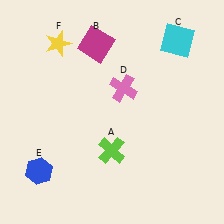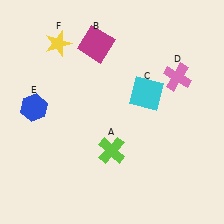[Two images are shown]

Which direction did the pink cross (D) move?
The pink cross (D) moved right.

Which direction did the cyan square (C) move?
The cyan square (C) moved down.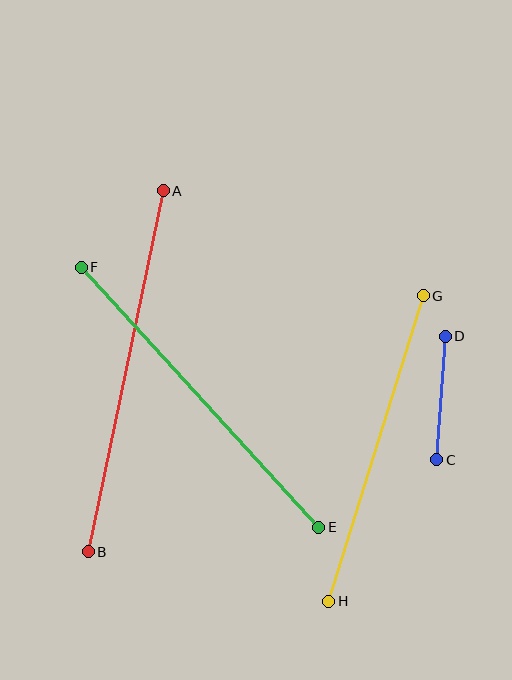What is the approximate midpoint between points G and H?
The midpoint is at approximately (376, 448) pixels.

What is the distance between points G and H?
The distance is approximately 320 pixels.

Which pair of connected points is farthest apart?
Points A and B are farthest apart.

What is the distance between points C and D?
The distance is approximately 124 pixels.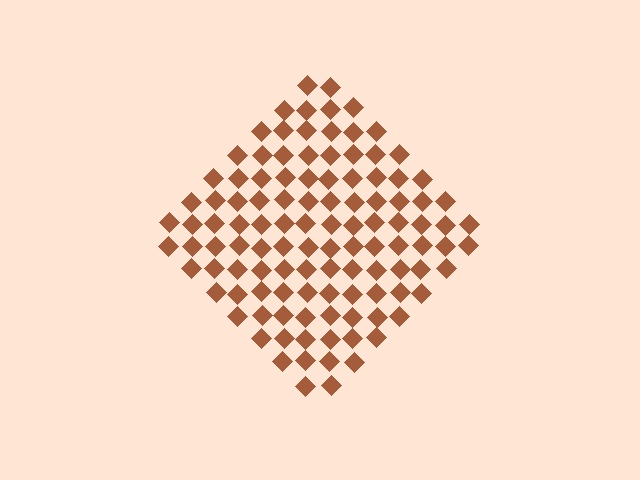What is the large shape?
The large shape is a diamond.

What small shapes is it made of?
It is made of small diamonds.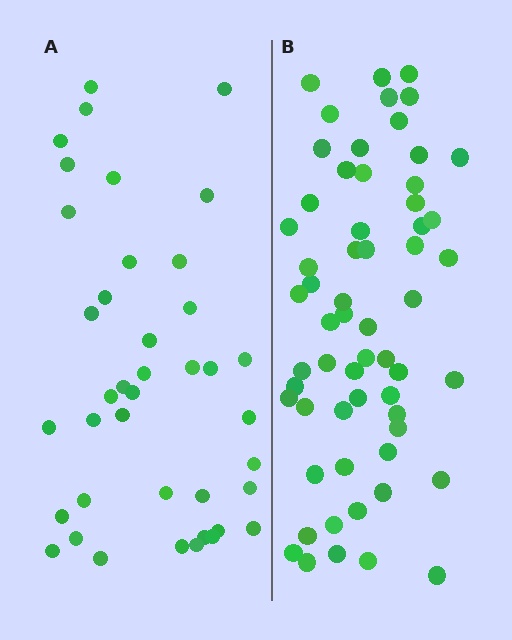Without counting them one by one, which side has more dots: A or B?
Region B (the right region) has more dots.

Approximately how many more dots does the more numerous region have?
Region B has approximately 20 more dots than region A.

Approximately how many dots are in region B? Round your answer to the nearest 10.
About 60 dots.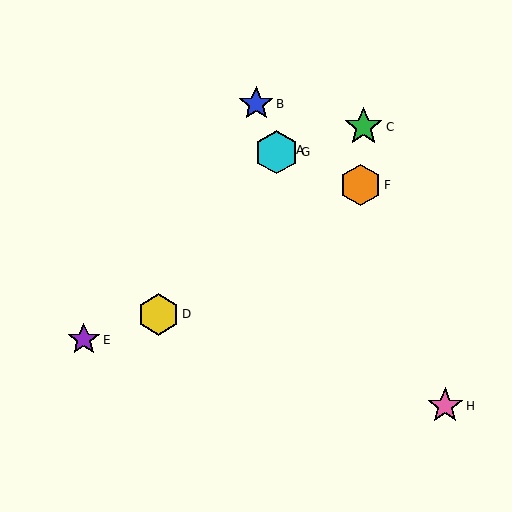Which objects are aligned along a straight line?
Objects A, B, G are aligned along a straight line.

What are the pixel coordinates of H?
Object H is at (445, 406).